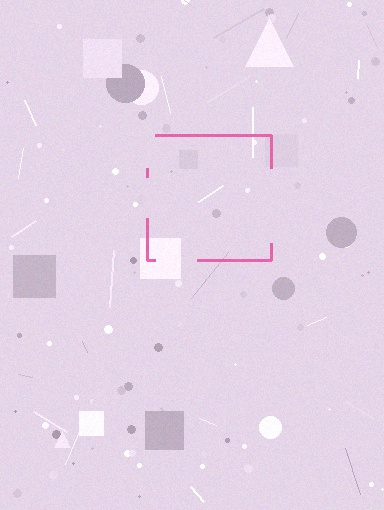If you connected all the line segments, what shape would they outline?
They would outline a square.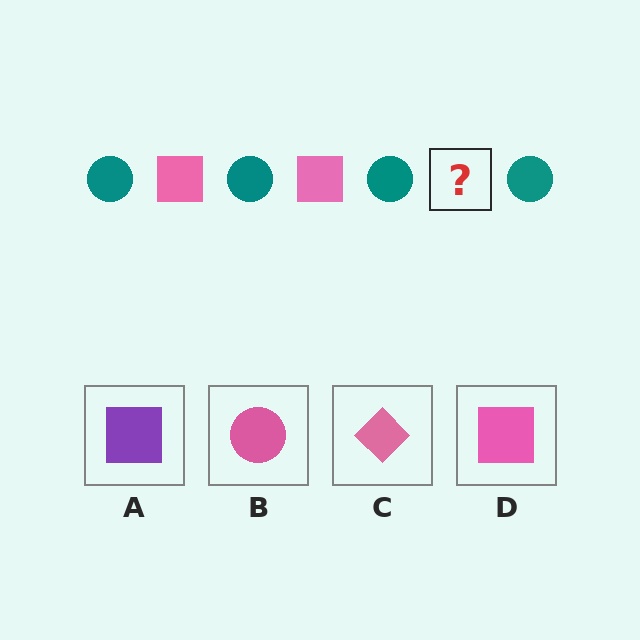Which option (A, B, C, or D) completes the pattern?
D.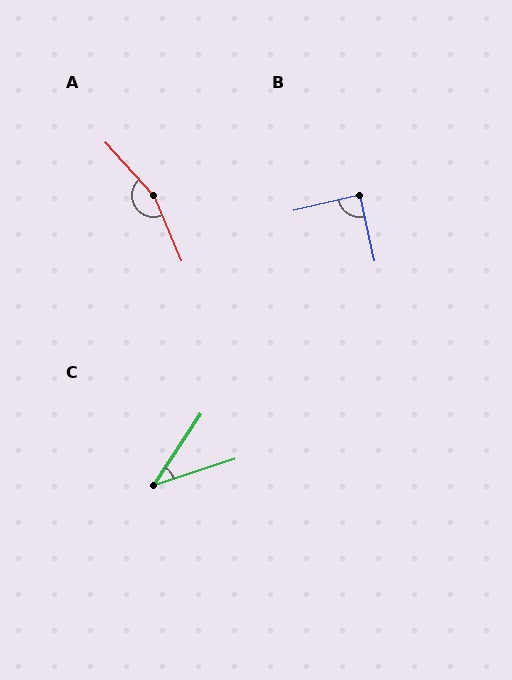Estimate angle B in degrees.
Approximately 89 degrees.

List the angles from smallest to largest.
C (38°), B (89°), A (161°).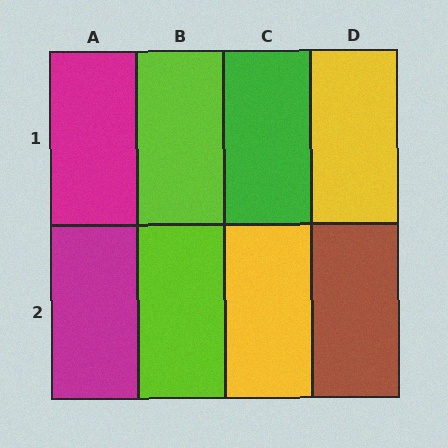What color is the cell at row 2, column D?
Brown.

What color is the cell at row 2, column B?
Lime.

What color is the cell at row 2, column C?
Yellow.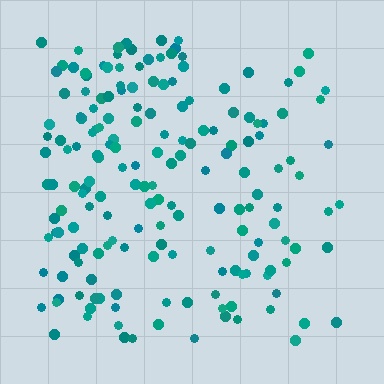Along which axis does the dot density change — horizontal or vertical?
Horizontal.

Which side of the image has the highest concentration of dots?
The left.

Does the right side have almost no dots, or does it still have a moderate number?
Still a moderate number, just noticeably fewer than the left.